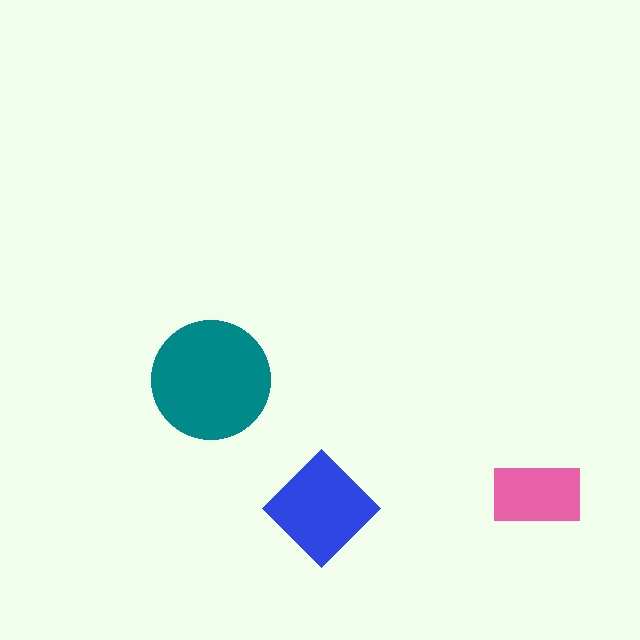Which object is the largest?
The teal circle.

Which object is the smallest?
The pink rectangle.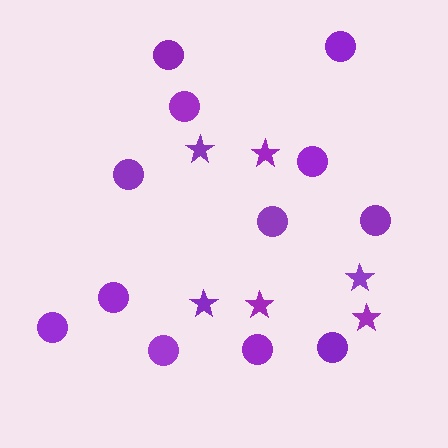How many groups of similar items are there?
There are 2 groups: one group of circles (12) and one group of stars (6).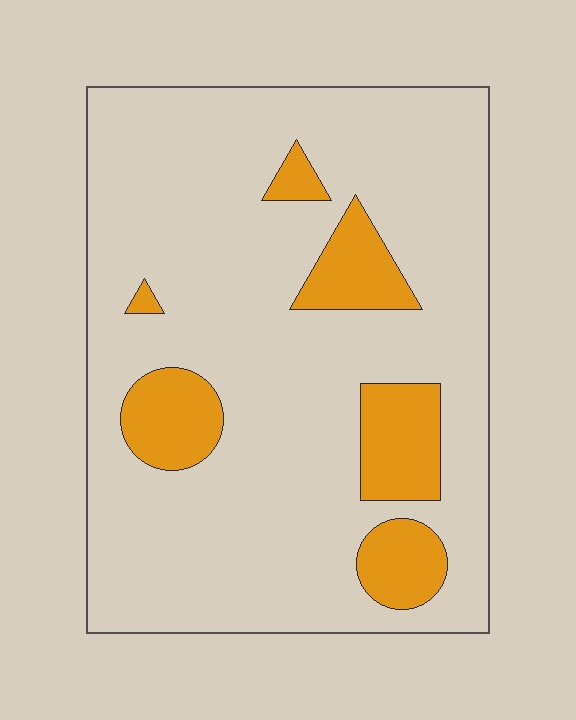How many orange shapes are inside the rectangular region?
6.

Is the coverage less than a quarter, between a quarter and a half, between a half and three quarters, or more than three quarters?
Less than a quarter.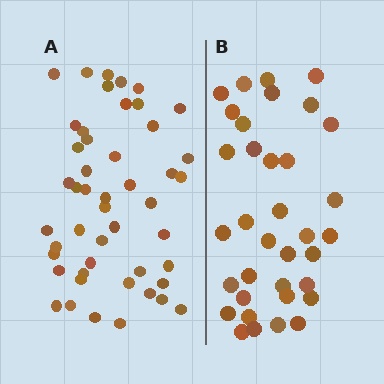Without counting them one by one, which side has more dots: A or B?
Region A (the left region) has more dots.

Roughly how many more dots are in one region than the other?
Region A has approximately 15 more dots than region B.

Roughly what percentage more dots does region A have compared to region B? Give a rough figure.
About 35% more.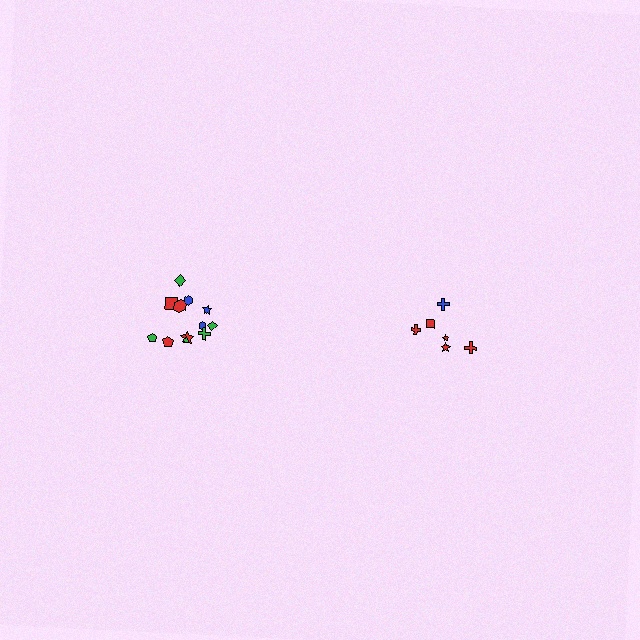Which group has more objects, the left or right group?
The left group.